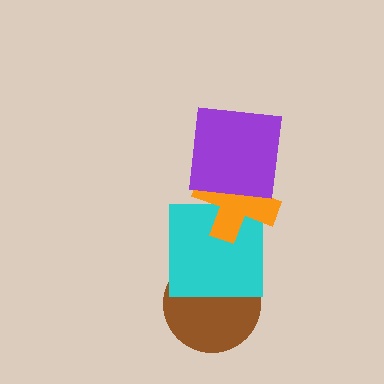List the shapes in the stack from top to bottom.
From top to bottom: the purple square, the orange cross, the cyan square, the brown circle.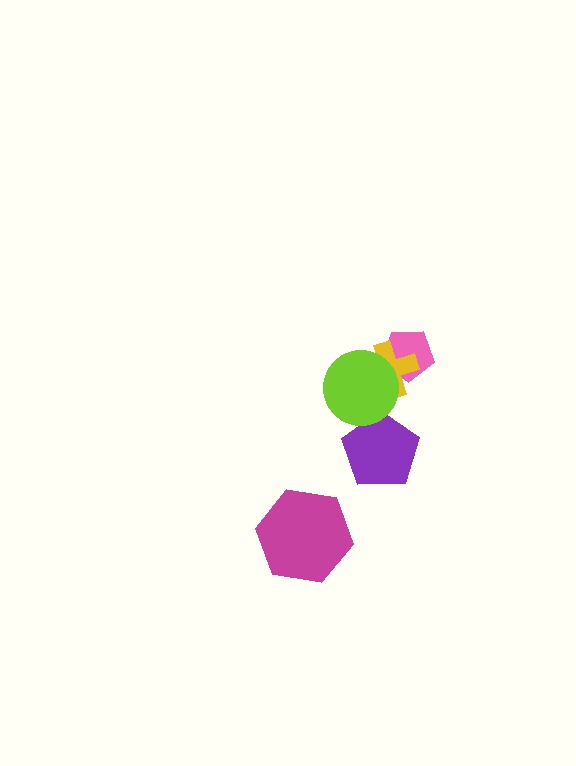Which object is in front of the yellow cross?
The lime circle is in front of the yellow cross.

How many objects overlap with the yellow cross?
2 objects overlap with the yellow cross.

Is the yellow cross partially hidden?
Yes, it is partially covered by another shape.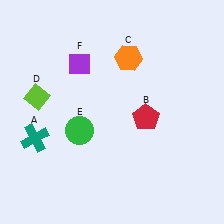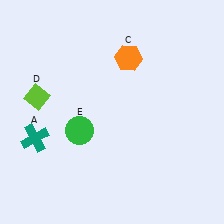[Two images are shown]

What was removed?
The red pentagon (B), the purple diamond (F) were removed in Image 2.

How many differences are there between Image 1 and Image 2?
There are 2 differences between the two images.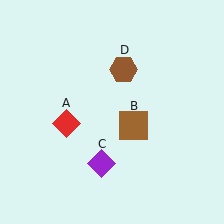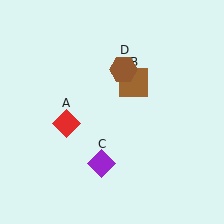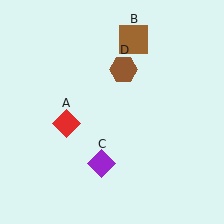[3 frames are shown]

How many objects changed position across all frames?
1 object changed position: brown square (object B).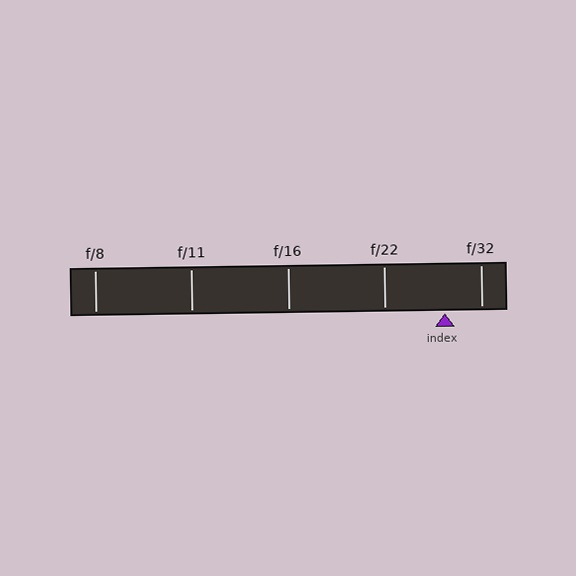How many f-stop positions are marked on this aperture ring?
There are 5 f-stop positions marked.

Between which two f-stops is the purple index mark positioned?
The index mark is between f/22 and f/32.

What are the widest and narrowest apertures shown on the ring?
The widest aperture shown is f/8 and the narrowest is f/32.